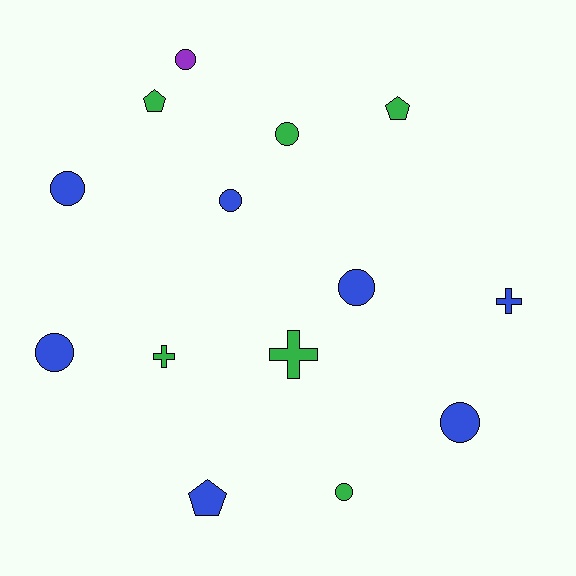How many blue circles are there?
There are 5 blue circles.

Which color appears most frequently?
Blue, with 7 objects.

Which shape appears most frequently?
Circle, with 8 objects.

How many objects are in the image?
There are 14 objects.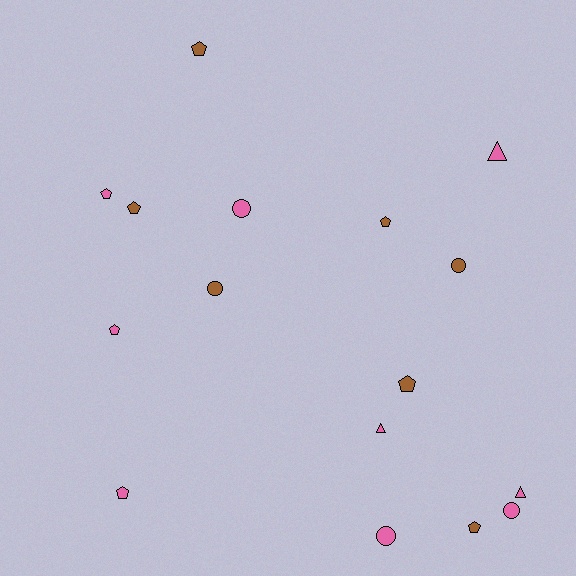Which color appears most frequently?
Pink, with 9 objects.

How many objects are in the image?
There are 16 objects.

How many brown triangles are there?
There are no brown triangles.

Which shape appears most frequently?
Pentagon, with 8 objects.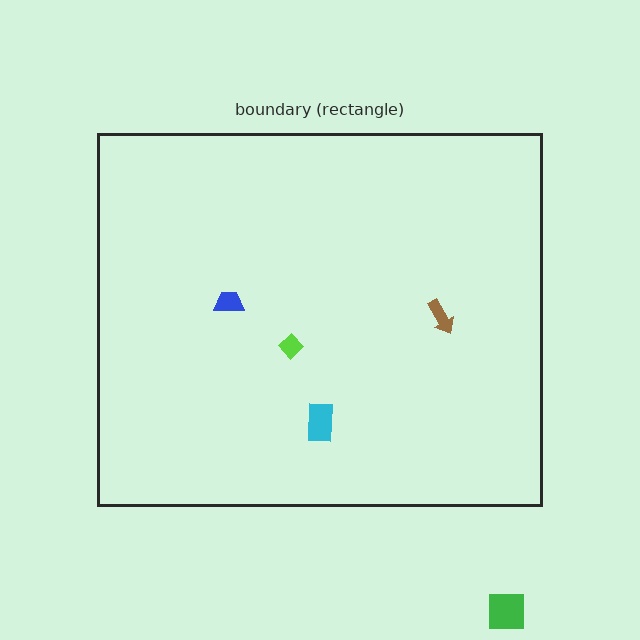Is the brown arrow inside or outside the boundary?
Inside.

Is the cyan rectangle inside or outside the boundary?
Inside.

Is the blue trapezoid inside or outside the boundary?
Inside.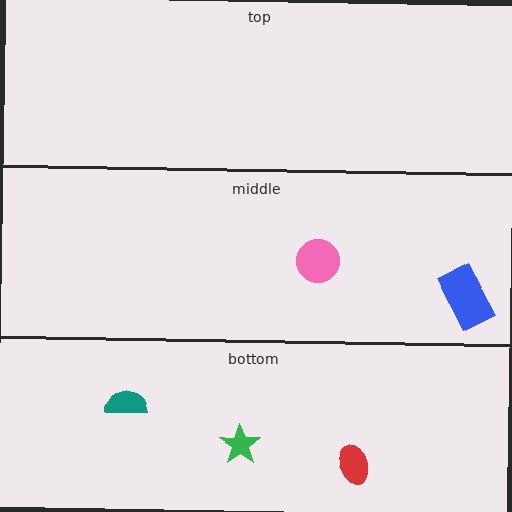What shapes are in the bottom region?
The teal semicircle, the red ellipse, the green star.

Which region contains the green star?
The bottom region.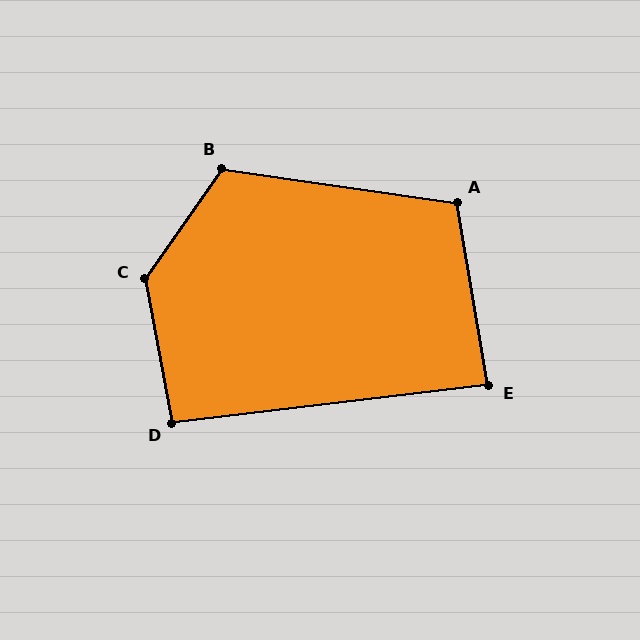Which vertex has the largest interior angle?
C, at approximately 134 degrees.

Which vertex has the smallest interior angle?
E, at approximately 87 degrees.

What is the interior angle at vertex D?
Approximately 94 degrees (approximately right).